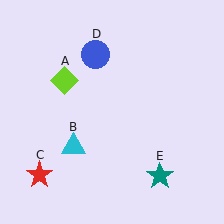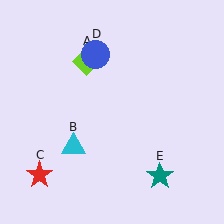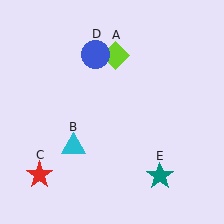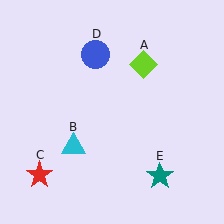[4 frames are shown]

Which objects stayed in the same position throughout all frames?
Cyan triangle (object B) and red star (object C) and blue circle (object D) and teal star (object E) remained stationary.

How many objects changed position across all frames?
1 object changed position: lime diamond (object A).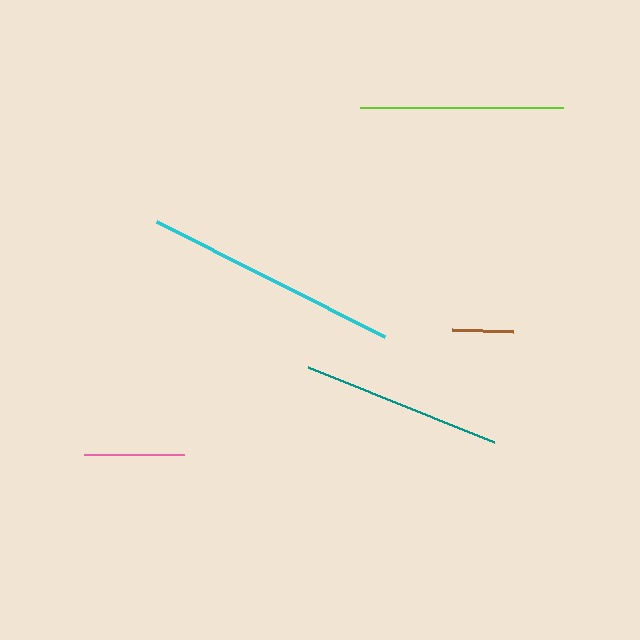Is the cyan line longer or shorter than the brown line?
The cyan line is longer than the brown line.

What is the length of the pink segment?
The pink segment is approximately 100 pixels long.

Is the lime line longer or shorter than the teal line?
The lime line is longer than the teal line.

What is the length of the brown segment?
The brown segment is approximately 61 pixels long.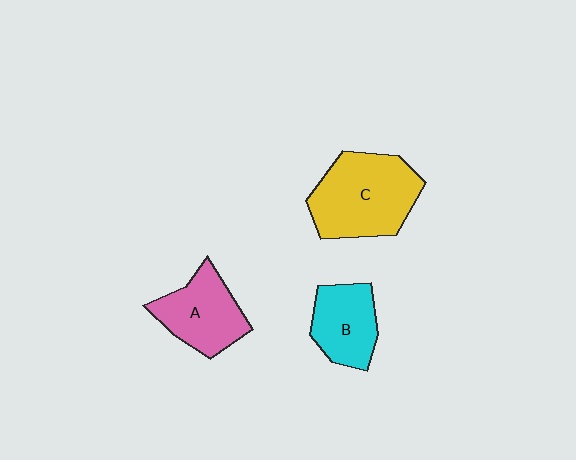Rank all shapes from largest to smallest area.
From largest to smallest: C (yellow), A (pink), B (cyan).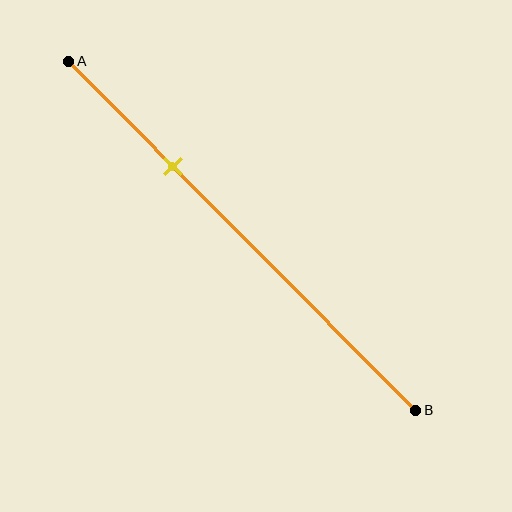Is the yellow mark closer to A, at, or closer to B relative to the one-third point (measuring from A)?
The yellow mark is closer to point A than the one-third point of segment AB.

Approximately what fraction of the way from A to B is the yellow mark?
The yellow mark is approximately 30% of the way from A to B.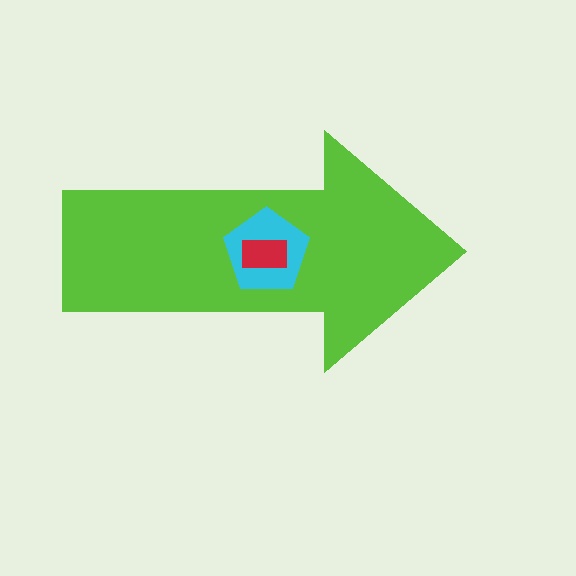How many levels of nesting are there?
3.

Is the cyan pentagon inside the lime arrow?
Yes.